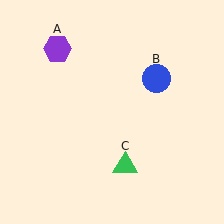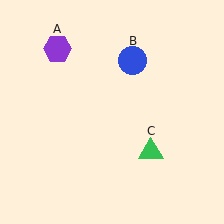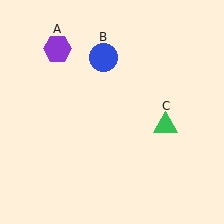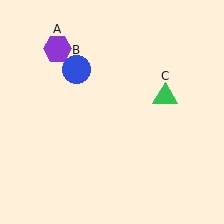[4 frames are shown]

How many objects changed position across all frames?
2 objects changed position: blue circle (object B), green triangle (object C).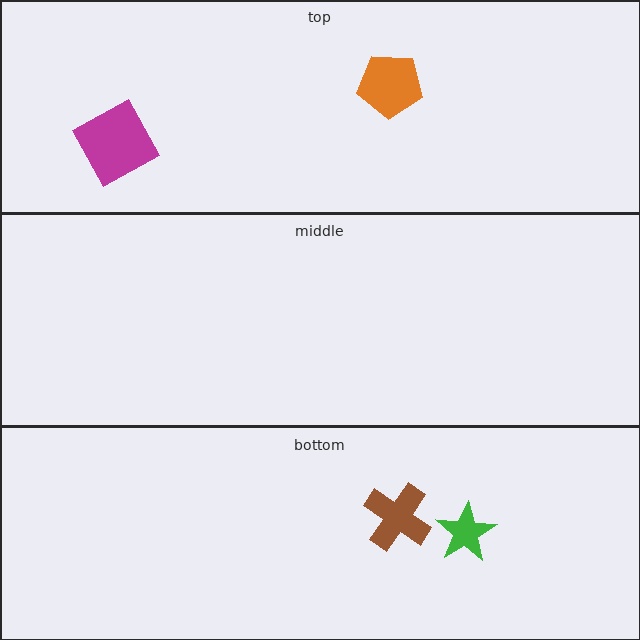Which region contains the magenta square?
The top region.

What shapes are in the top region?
The magenta square, the orange pentagon.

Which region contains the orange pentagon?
The top region.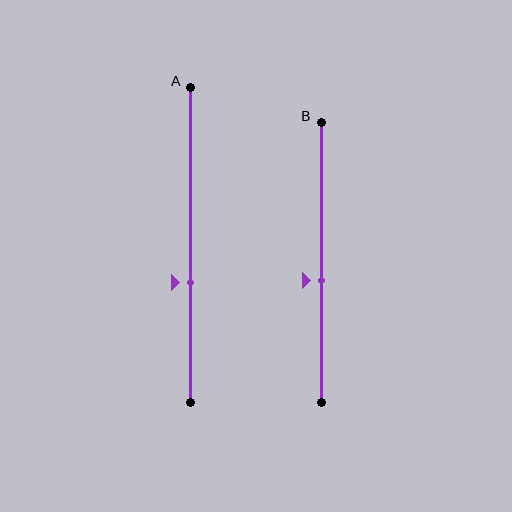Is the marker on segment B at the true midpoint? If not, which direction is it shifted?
No, the marker on segment B is shifted downward by about 6% of the segment length.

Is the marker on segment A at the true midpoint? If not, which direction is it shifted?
No, the marker on segment A is shifted downward by about 12% of the segment length.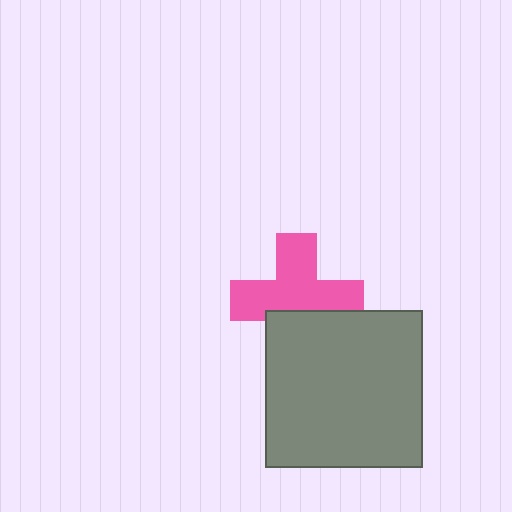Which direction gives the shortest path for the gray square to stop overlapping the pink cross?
Moving down gives the shortest separation.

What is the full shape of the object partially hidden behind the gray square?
The partially hidden object is a pink cross.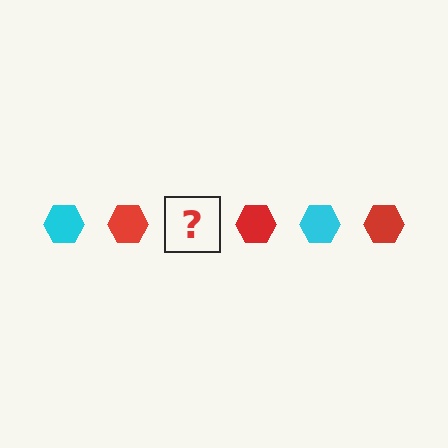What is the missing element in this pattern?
The missing element is a cyan hexagon.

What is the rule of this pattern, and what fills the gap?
The rule is that the pattern cycles through cyan, red hexagons. The gap should be filled with a cyan hexagon.